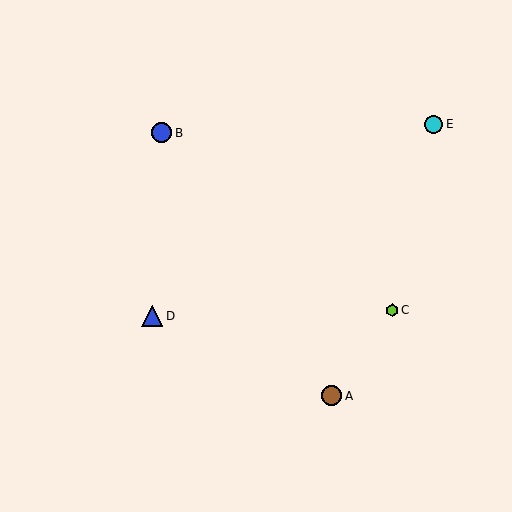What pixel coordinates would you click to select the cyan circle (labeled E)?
Click at (434, 124) to select the cyan circle E.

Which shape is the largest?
The blue triangle (labeled D) is the largest.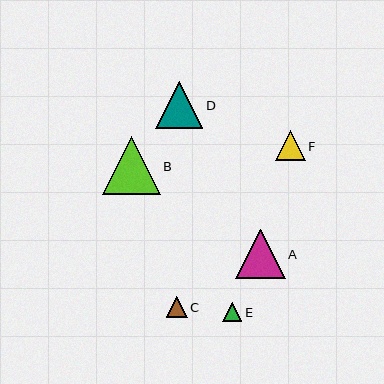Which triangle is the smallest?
Triangle E is the smallest with a size of approximately 19 pixels.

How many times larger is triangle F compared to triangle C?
Triangle F is approximately 1.4 times the size of triangle C.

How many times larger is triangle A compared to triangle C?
Triangle A is approximately 2.4 times the size of triangle C.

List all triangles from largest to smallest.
From largest to smallest: B, A, D, F, C, E.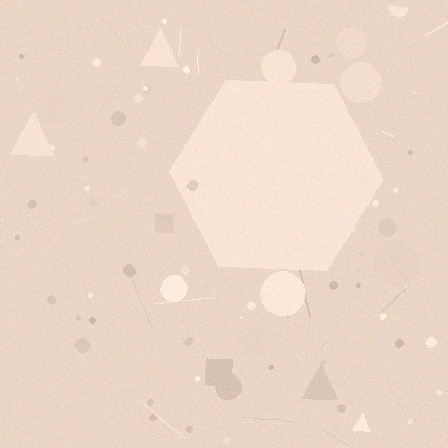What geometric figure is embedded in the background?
A hexagon is embedded in the background.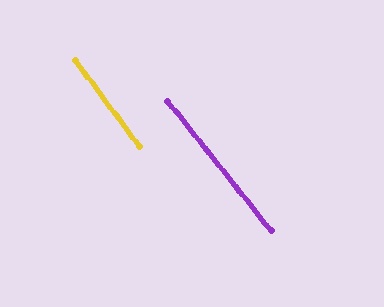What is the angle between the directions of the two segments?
Approximately 1 degree.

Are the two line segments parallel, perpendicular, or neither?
Parallel — their directions differ by only 1.4°.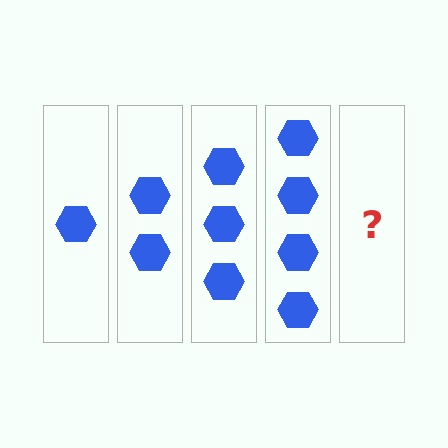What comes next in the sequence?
The next element should be 5 hexagons.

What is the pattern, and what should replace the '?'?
The pattern is that each step adds one more hexagon. The '?' should be 5 hexagons.